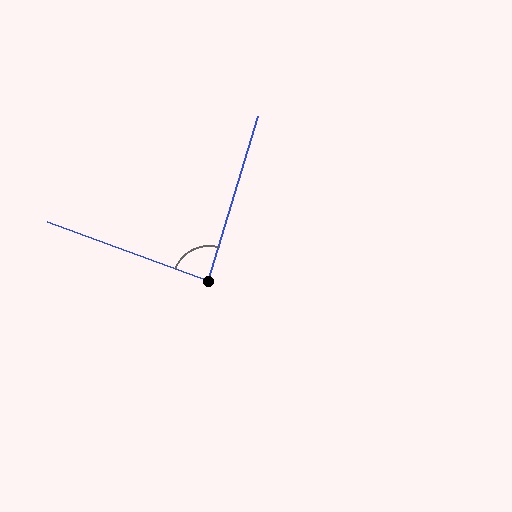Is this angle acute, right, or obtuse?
It is approximately a right angle.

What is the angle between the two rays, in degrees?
Approximately 87 degrees.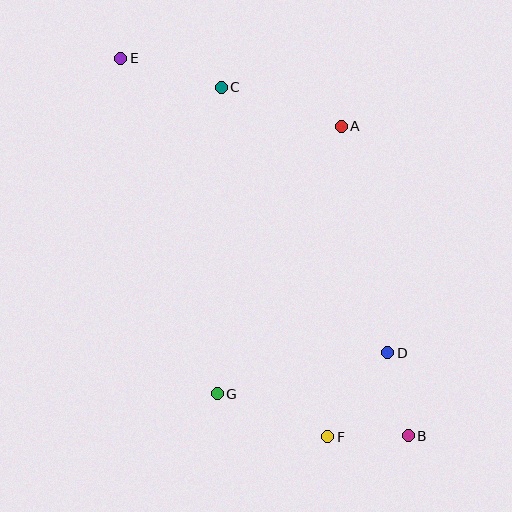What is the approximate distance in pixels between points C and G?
The distance between C and G is approximately 307 pixels.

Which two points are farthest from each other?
Points B and E are farthest from each other.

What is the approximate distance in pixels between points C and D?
The distance between C and D is approximately 314 pixels.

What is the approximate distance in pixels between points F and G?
The distance between F and G is approximately 119 pixels.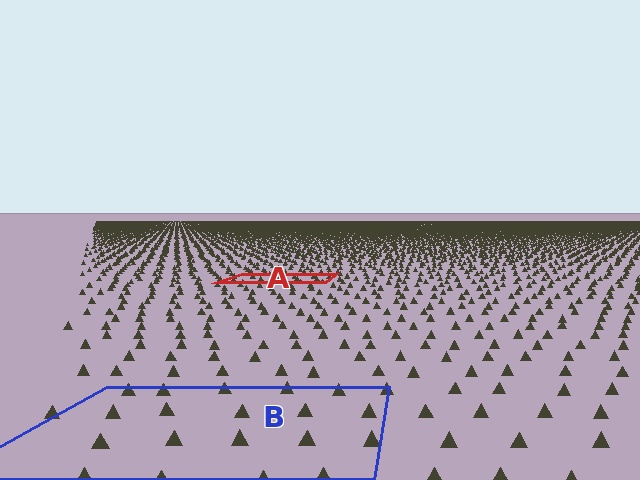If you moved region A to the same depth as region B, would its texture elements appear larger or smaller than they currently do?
They would appear larger. At a closer depth, the same texture elements are projected at a bigger on-screen size.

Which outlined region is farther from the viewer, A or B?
Region A is farther from the viewer — the texture elements inside it appear smaller and more densely packed.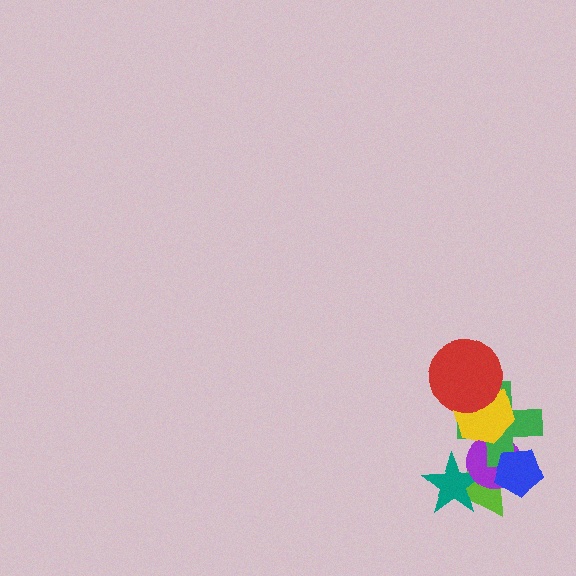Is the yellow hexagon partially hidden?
Yes, it is partially covered by another shape.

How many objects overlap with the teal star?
2 objects overlap with the teal star.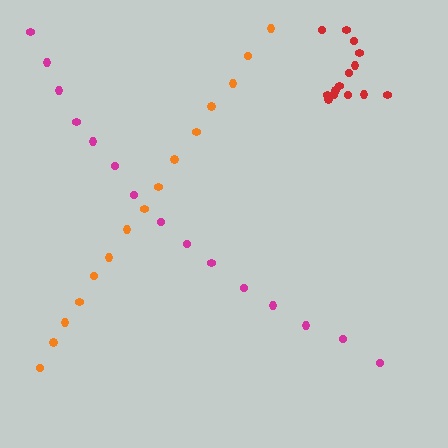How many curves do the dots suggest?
There are 3 distinct paths.